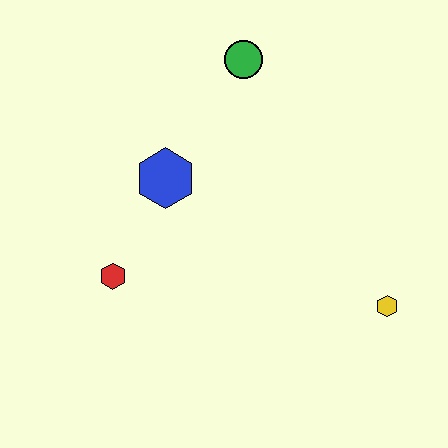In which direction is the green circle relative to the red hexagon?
The green circle is above the red hexagon.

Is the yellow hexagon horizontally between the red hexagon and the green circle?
No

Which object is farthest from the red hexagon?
The yellow hexagon is farthest from the red hexagon.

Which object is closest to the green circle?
The blue hexagon is closest to the green circle.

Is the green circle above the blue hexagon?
Yes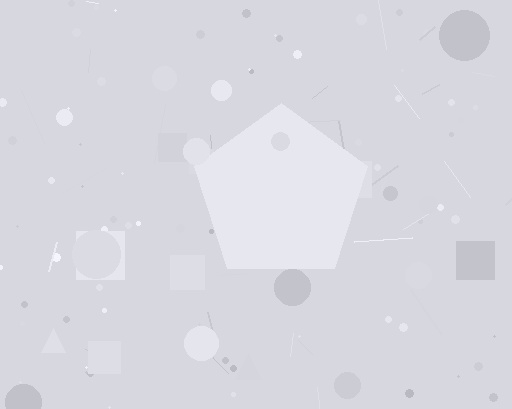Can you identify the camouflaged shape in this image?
The camouflaged shape is a pentagon.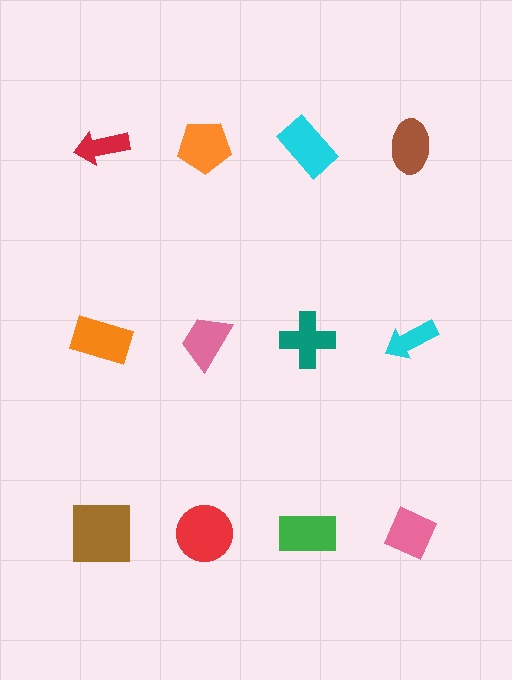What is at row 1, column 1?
A red arrow.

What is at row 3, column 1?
A brown square.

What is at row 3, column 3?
A green rectangle.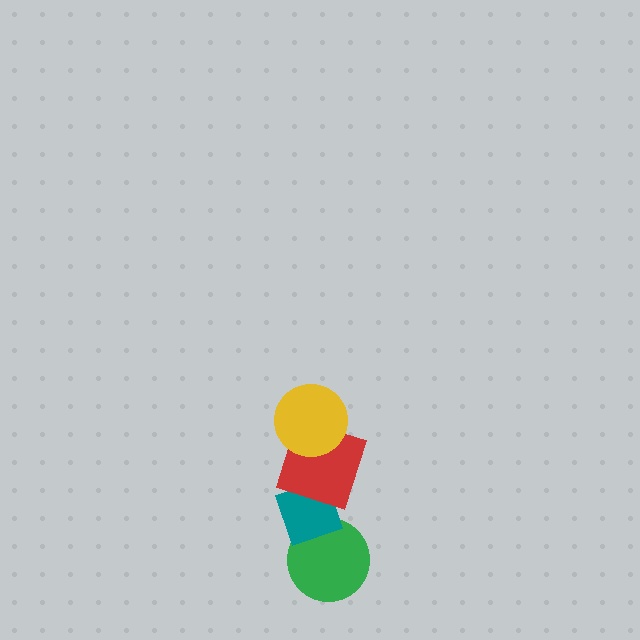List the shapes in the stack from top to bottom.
From top to bottom: the yellow circle, the red square, the teal diamond, the green circle.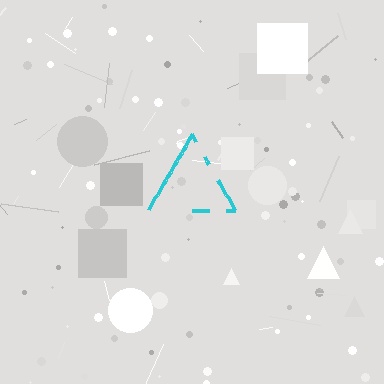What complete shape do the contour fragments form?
The contour fragments form a triangle.